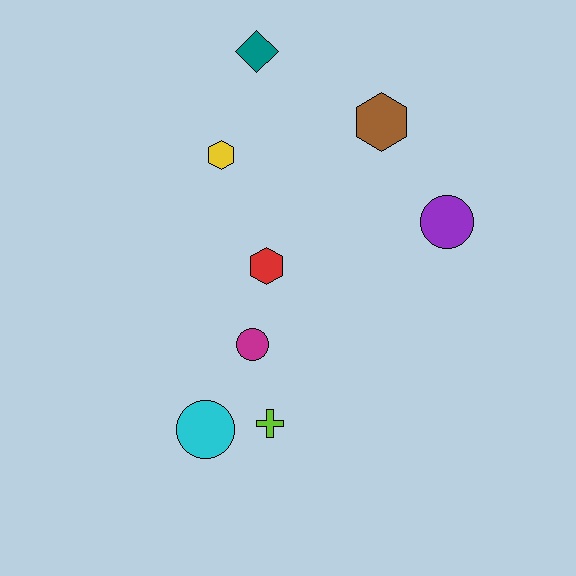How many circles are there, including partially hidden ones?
There are 3 circles.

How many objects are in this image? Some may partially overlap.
There are 8 objects.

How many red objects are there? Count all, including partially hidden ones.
There is 1 red object.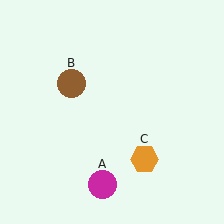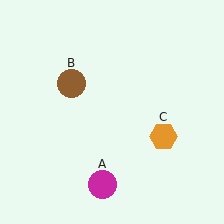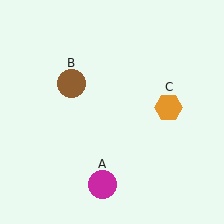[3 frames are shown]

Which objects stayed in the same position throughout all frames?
Magenta circle (object A) and brown circle (object B) remained stationary.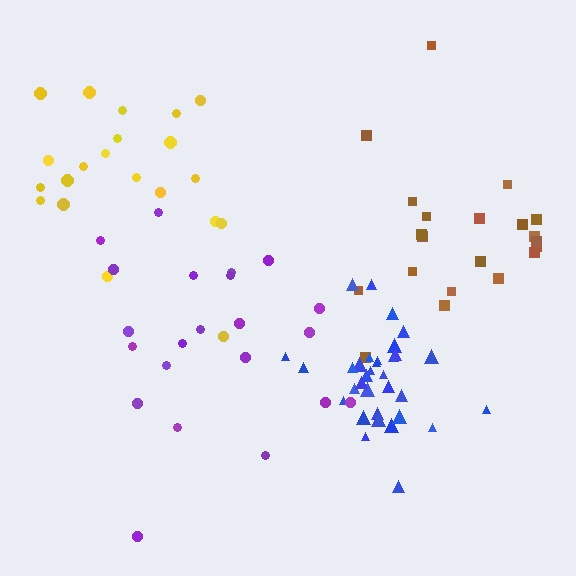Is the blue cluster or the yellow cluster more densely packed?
Blue.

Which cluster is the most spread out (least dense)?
Brown.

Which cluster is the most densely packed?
Blue.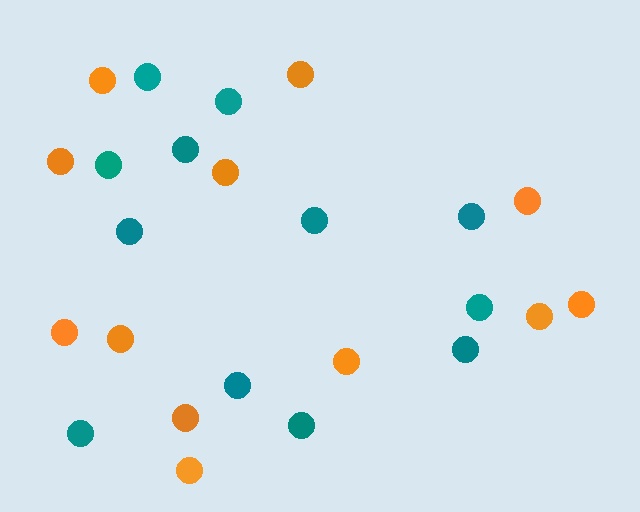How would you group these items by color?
There are 2 groups: one group of orange circles (12) and one group of teal circles (12).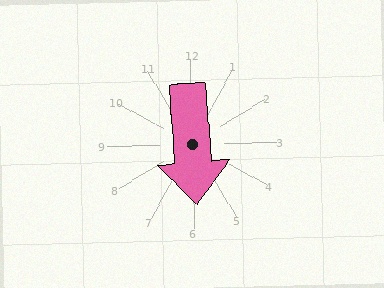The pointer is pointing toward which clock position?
Roughly 6 o'clock.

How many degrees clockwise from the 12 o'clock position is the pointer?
Approximately 177 degrees.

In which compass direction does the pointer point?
South.